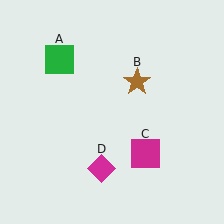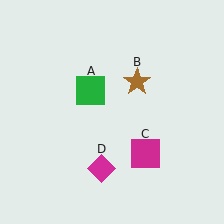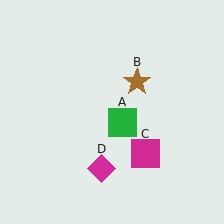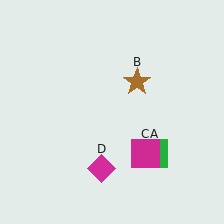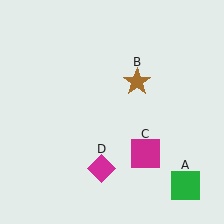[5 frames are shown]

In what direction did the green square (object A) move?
The green square (object A) moved down and to the right.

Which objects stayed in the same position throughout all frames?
Brown star (object B) and magenta square (object C) and magenta diamond (object D) remained stationary.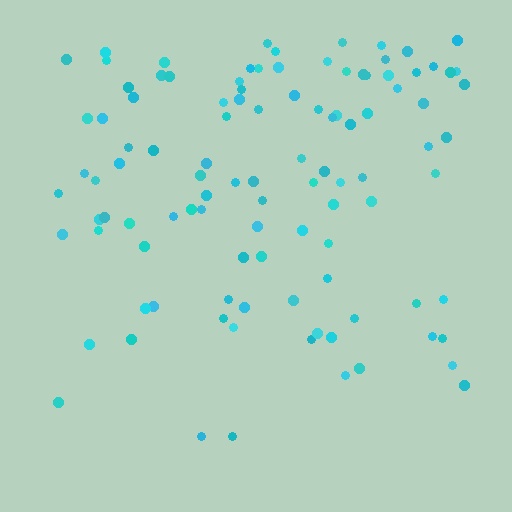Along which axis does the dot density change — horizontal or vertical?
Vertical.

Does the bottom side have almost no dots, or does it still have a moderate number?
Still a moderate number, just noticeably fewer than the top.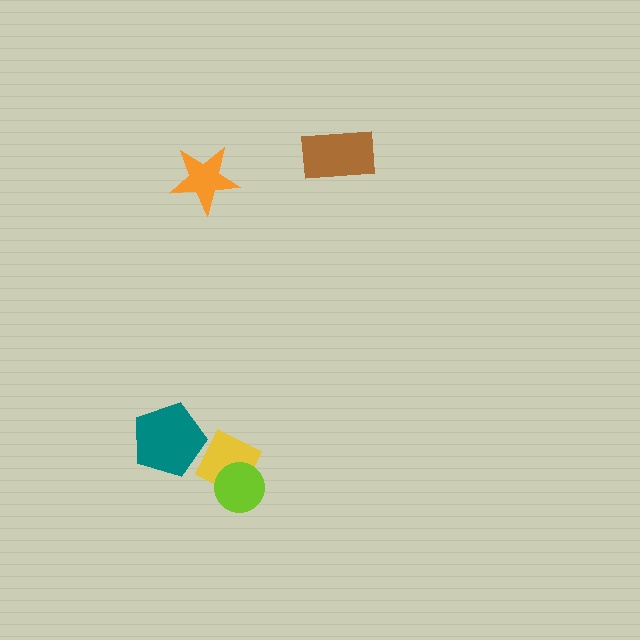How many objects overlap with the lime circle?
1 object overlaps with the lime circle.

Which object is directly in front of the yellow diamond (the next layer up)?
The lime circle is directly in front of the yellow diamond.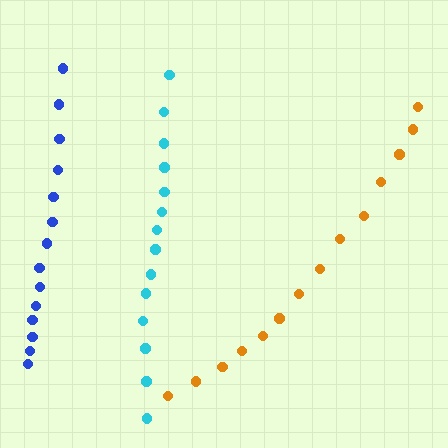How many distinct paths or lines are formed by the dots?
There are 3 distinct paths.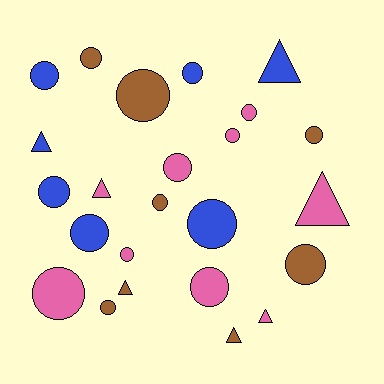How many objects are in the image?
There are 24 objects.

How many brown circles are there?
There are 6 brown circles.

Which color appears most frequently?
Pink, with 9 objects.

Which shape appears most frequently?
Circle, with 17 objects.